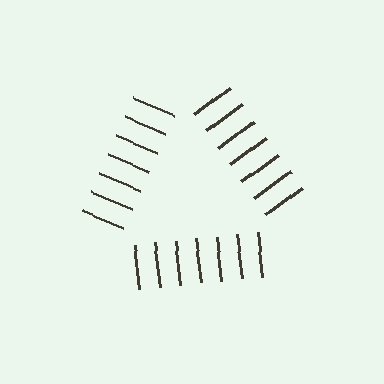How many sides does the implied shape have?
3 sides — the line-ends trace a triangle.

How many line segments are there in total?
21 — 7 along each of the 3 edges.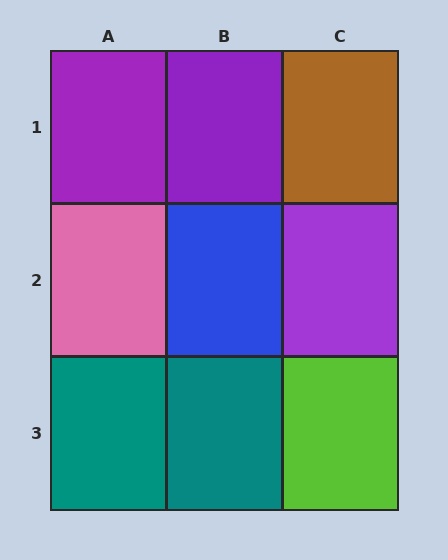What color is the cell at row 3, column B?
Teal.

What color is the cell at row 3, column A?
Teal.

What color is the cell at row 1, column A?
Purple.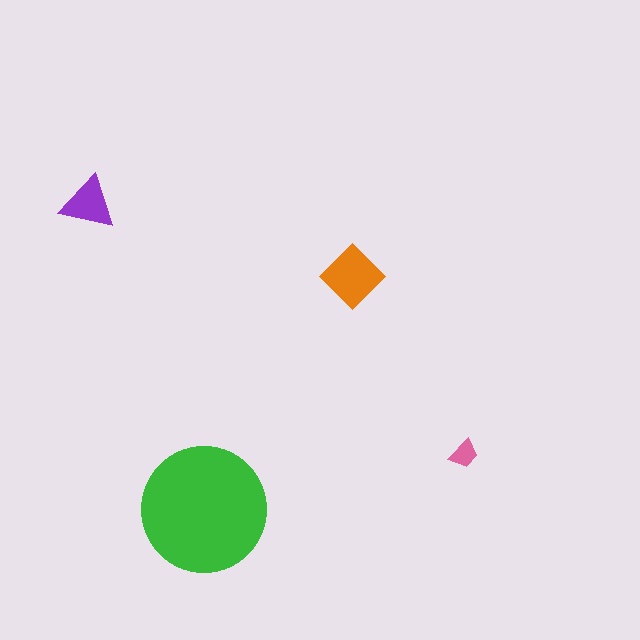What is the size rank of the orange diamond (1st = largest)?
2nd.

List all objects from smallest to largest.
The pink trapezoid, the purple triangle, the orange diamond, the green circle.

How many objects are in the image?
There are 4 objects in the image.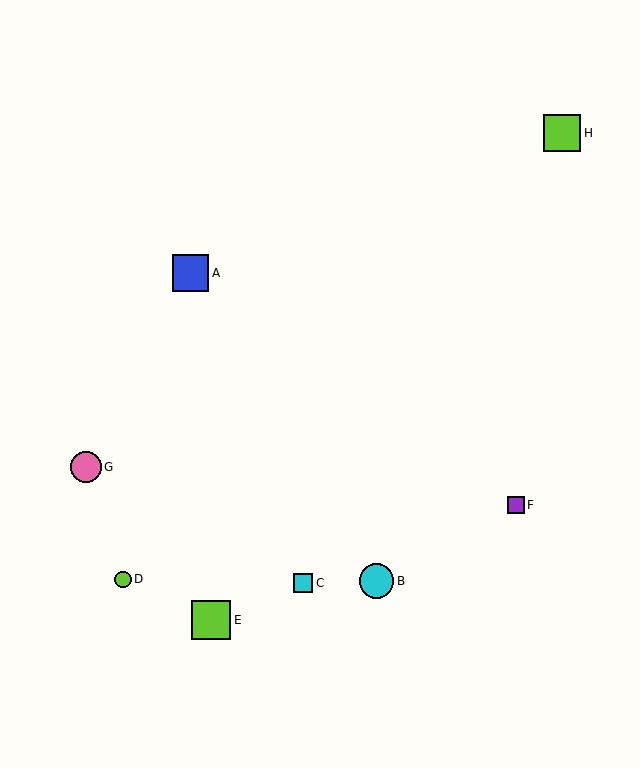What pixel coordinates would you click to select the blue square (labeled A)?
Click at (191, 273) to select the blue square A.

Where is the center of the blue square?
The center of the blue square is at (191, 273).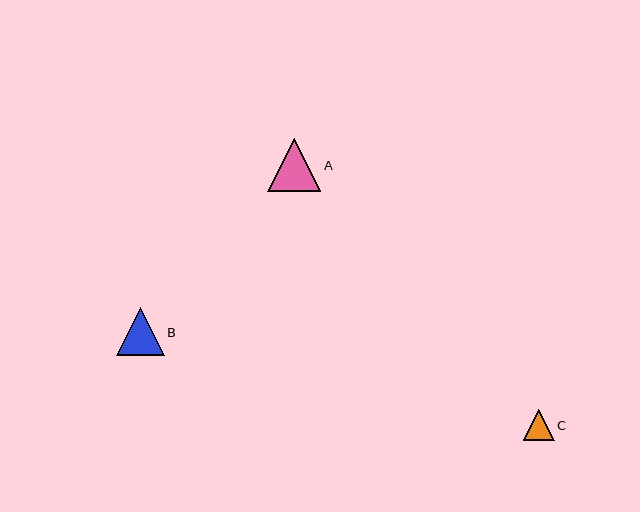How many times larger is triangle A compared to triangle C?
Triangle A is approximately 1.7 times the size of triangle C.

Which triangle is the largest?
Triangle A is the largest with a size of approximately 53 pixels.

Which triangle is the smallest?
Triangle C is the smallest with a size of approximately 31 pixels.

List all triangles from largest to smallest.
From largest to smallest: A, B, C.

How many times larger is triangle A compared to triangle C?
Triangle A is approximately 1.7 times the size of triangle C.